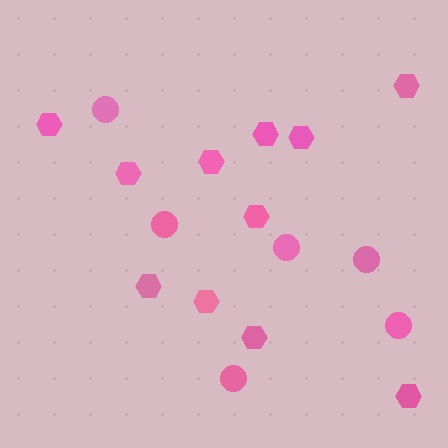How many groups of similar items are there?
There are 2 groups: one group of hexagons (11) and one group of circles (6).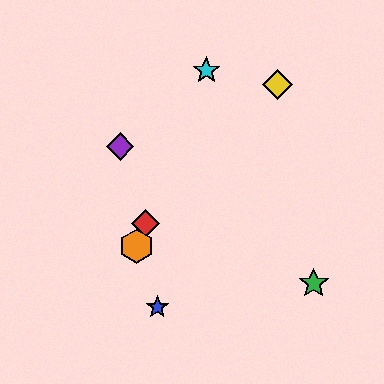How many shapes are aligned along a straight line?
3 shapes (the red diamond, the orange hexagon, the cyan star) are aligned along a straight line.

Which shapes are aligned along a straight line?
The red diamond, the orange hexagon, the cyan star are aligned along a straight line.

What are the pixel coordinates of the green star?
The green star is at (314, 283).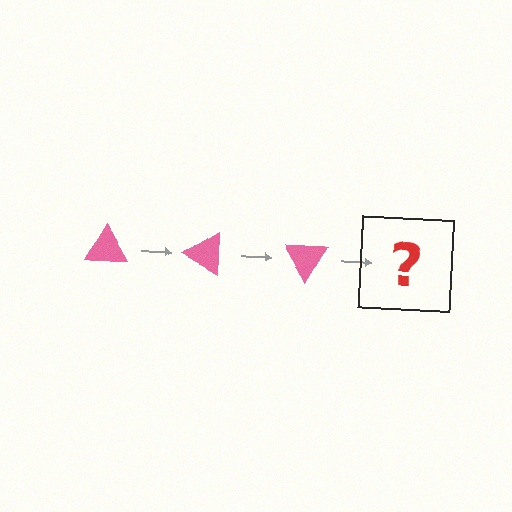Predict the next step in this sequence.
The next step is a pink triangle rotated 90 degrees.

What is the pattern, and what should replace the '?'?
The pattern is that the triangle rotates 30 degrees each step. The '?' should be a pink triangle rotated 90 degrees.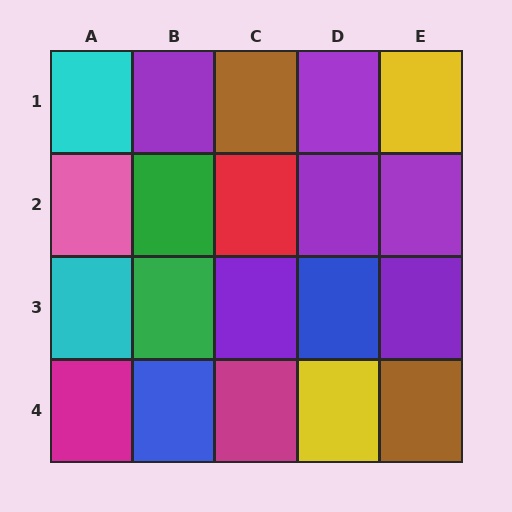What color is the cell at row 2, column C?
Red.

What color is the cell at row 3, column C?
Purple.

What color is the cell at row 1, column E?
Yellow.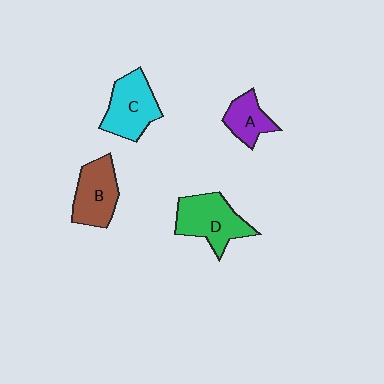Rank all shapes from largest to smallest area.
From largest to smallest: D (green), C (cyan), B (brown), A (purple).